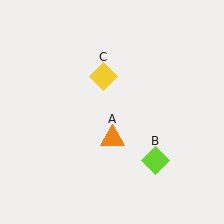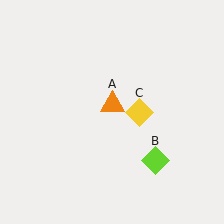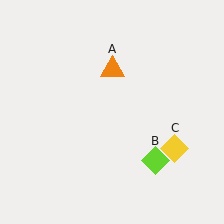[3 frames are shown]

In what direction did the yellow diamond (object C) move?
The yellow diamond (object C) moved down and to the right.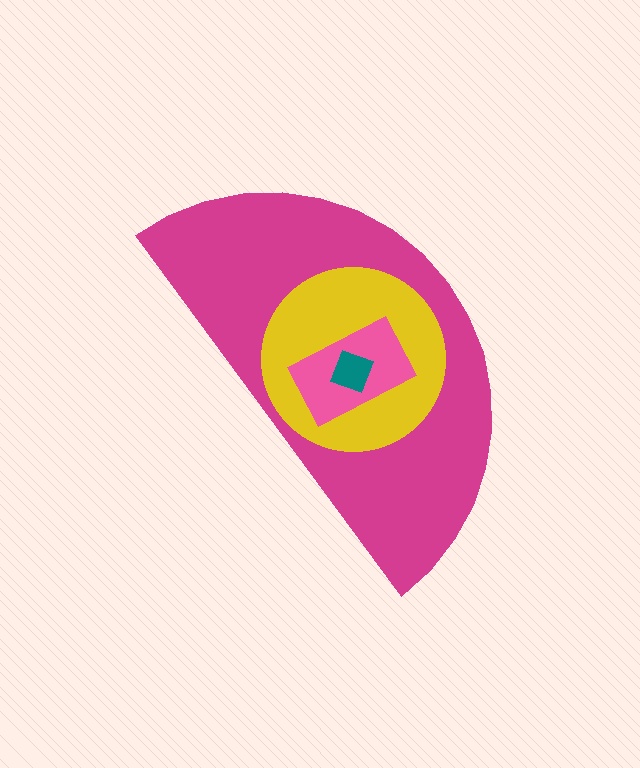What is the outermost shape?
The magenta semicircle.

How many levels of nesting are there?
4.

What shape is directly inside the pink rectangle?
The teal square.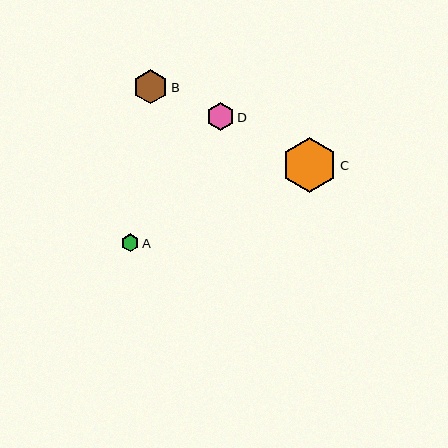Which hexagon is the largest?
Hexagon C is the largest with a size of approximately 55 pixels.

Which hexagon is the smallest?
Hexagon A is the smallest with a size of approximately 18 pixels.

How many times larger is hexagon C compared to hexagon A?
Hexagon C is approximately 3.0 times the size of hexagon A.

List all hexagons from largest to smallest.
From largest to smallest: C, B, D, A.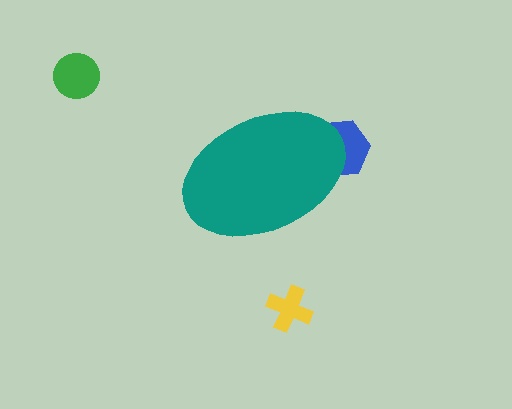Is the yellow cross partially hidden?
No, the yellow cross is fully visible.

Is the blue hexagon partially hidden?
Yes, the blue hexagon is partially hidden behind the teal ellipse.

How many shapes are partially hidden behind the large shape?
1 shape is partially hidden.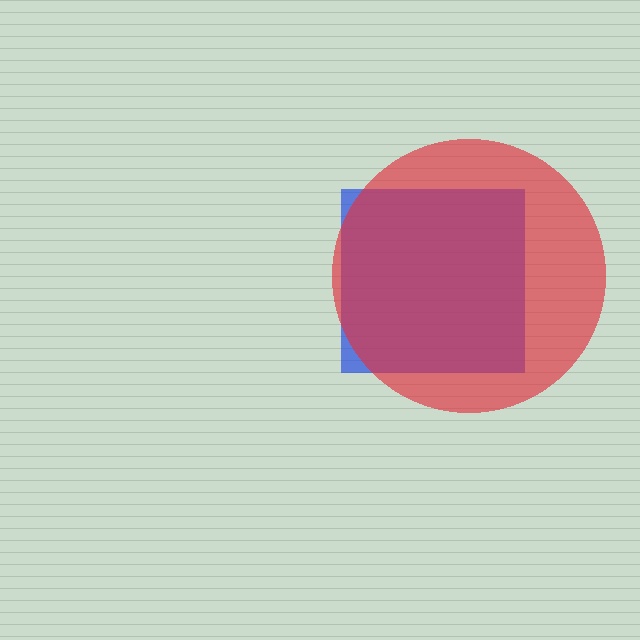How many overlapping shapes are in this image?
There are 2 overlapping shapes in the image.